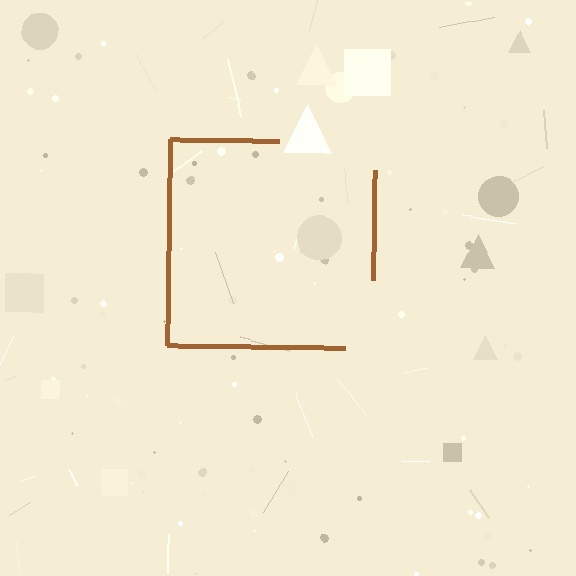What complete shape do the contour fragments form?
The contour fragments form a square.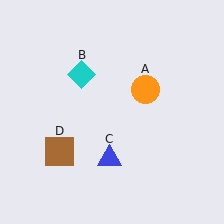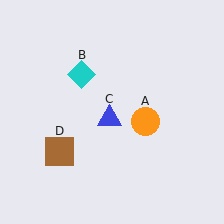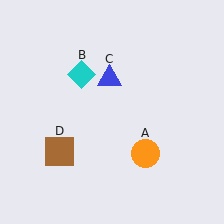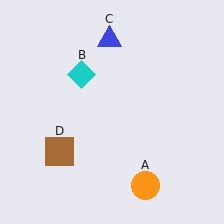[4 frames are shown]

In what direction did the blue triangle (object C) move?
The blue triangle (object C) moved up.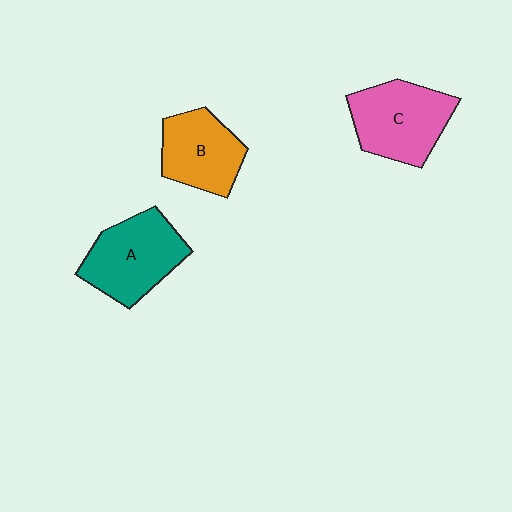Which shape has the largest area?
Shape C (pink).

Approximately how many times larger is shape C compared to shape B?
Approximately 1.2 times.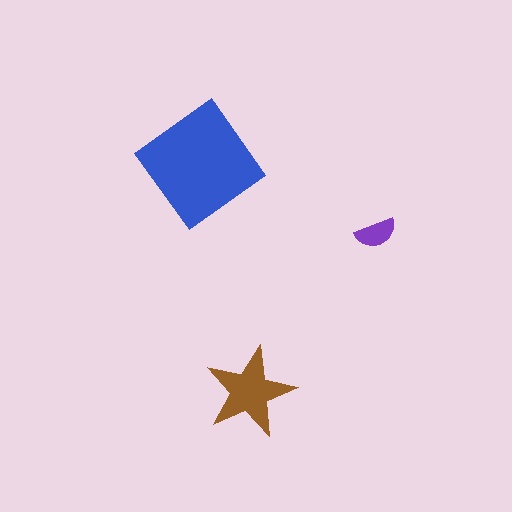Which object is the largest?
The blue diamond.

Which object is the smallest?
The purple semicircle.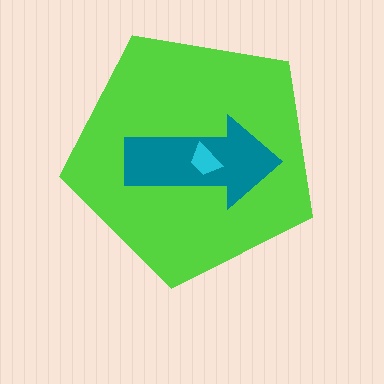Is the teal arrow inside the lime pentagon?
Yes.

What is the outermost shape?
The lime pentagon.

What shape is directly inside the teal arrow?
The cyan trapezoid.